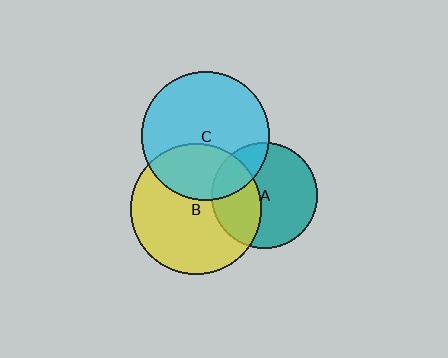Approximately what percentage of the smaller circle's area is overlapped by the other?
Approximately 30%.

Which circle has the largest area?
Circle B (yellow).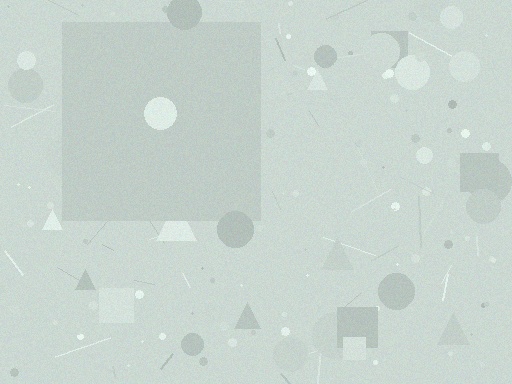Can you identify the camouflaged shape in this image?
The camouflaged shape is a square.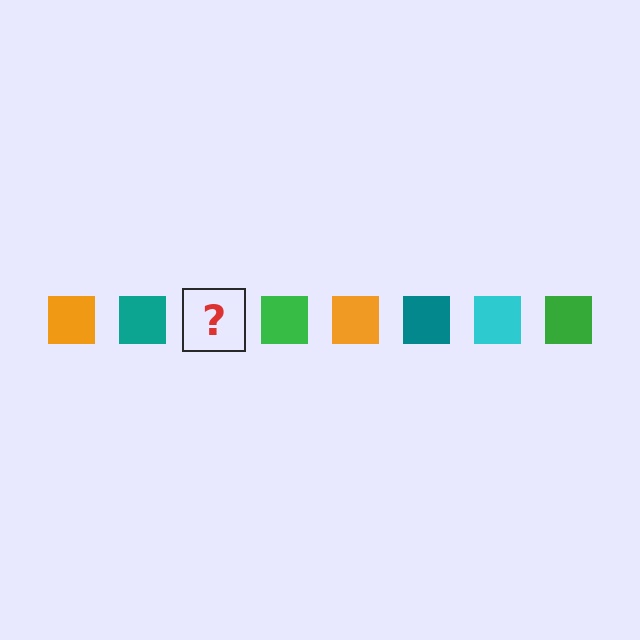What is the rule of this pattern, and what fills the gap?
The rule is that the pattern cycles through orange, teal, cyan, green squares. The gap should be filled with a cyan square.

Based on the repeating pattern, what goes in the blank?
The blank should be a cyan square.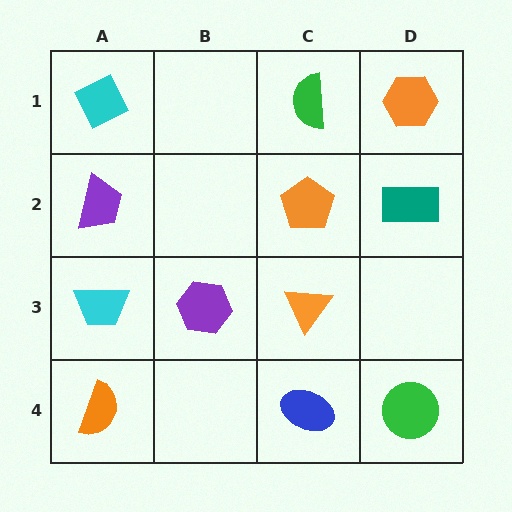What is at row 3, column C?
An orange triangle.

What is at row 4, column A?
An orange semicircle.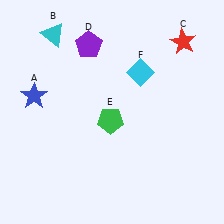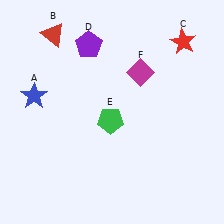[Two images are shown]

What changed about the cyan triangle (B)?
In Image 1, B is cyan. In Image 2, it changed to red.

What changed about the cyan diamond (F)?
In Image 1, F is cyan. In Image 2, it changed to magenta.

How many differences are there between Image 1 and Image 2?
There are 2 differences between the two images.